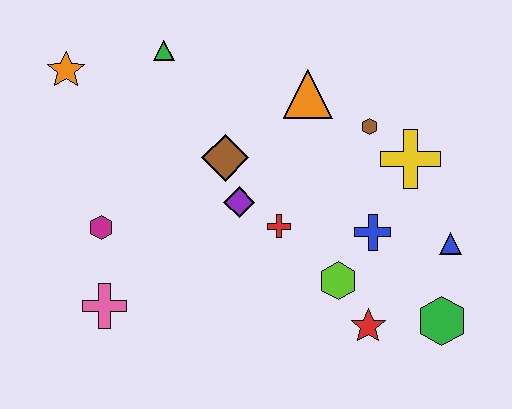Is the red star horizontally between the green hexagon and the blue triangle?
No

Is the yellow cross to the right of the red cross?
Yes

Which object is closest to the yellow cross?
The brown hexagon is closest to the yellow cross.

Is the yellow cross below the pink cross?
No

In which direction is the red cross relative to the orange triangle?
The red cross is below the orange triangle.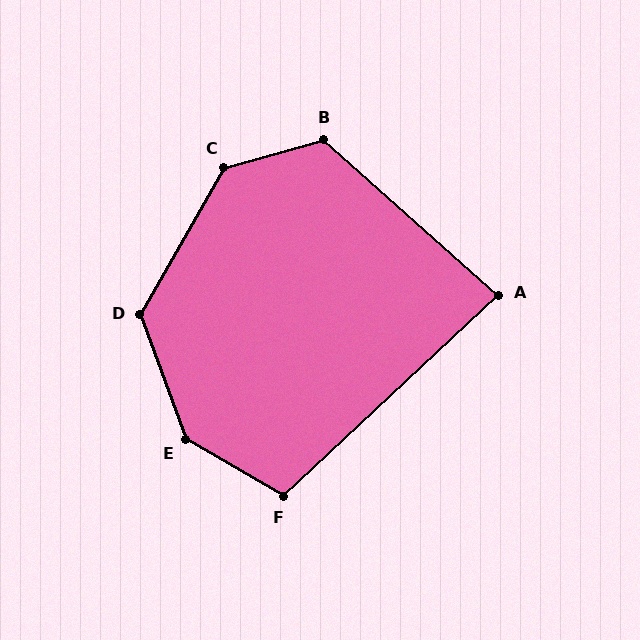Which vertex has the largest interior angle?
E, at approximately 140 degrees.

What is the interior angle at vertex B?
Approximately 123 degrees (obtuse).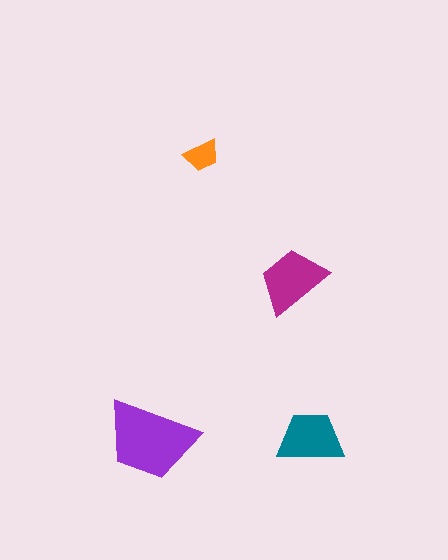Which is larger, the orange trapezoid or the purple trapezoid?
The purple one.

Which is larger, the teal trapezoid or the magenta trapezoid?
The magenta one.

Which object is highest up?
The orange trapezoid is topmost.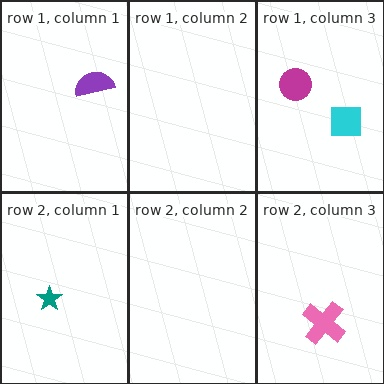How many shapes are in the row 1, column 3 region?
2.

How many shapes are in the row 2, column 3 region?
1.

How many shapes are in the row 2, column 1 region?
1.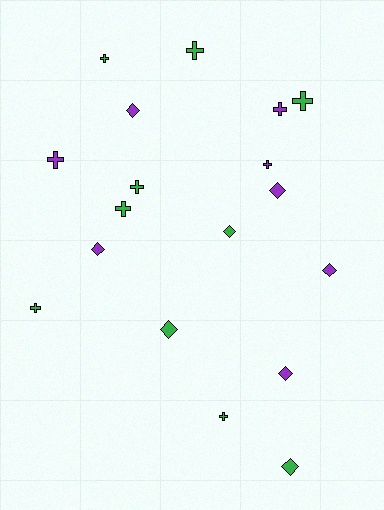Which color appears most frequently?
Green, with 10 objects.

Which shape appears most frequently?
Cross, with 10 objects.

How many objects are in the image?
There are 18 objects.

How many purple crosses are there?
There are 3 purple crosses.